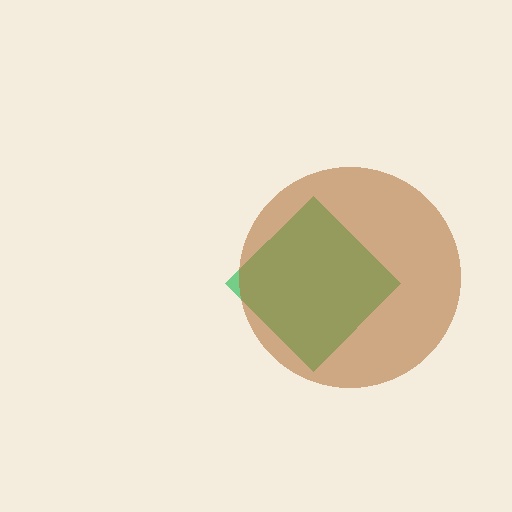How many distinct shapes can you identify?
There are 2 distinct shapes: a green diamond, a brown circle.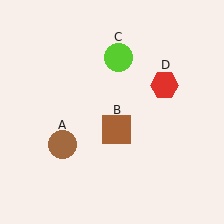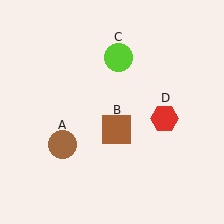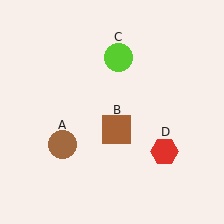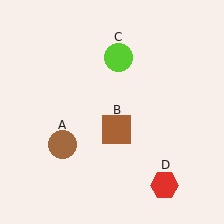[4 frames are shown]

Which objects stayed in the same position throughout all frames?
Brown circle (object A) and brown square (object B) and lime circle (object C) remained stationary.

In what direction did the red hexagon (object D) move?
The red hexagon (object D) moved down.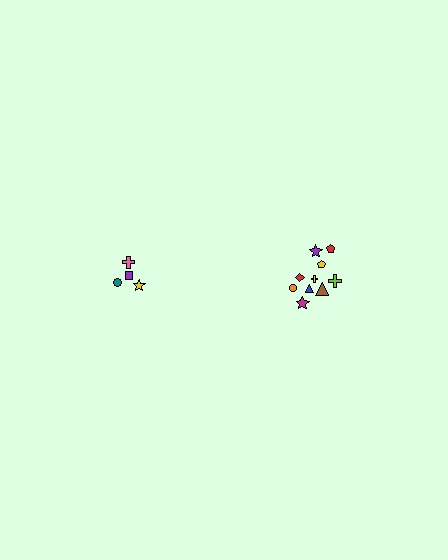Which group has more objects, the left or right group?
The right group.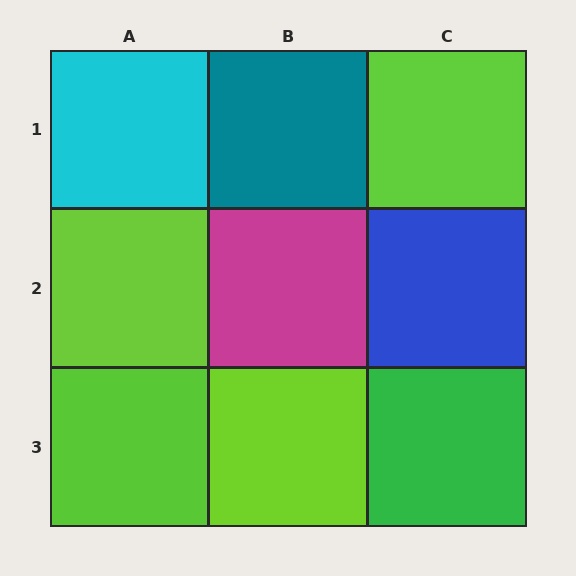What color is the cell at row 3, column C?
Green.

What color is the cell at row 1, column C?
Lime.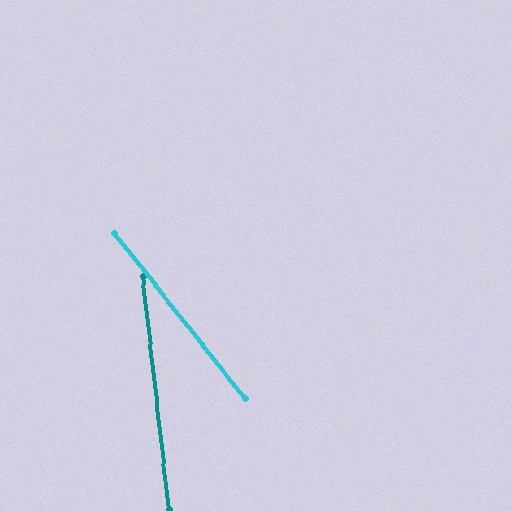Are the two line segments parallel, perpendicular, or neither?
Neither parallel nor perpendicular — they differ by about 32°.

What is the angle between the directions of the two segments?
Approximately 32 degrees.